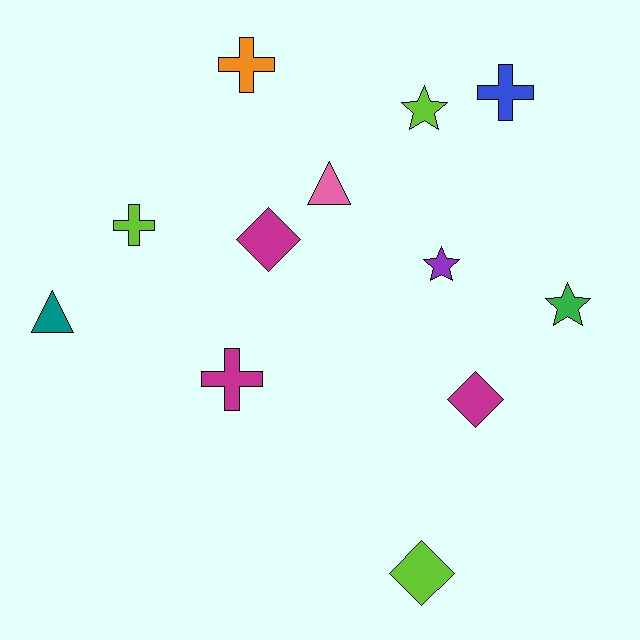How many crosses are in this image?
There are 4 crosses.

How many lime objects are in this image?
There are 3 lime objects.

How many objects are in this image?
There are 12 objects.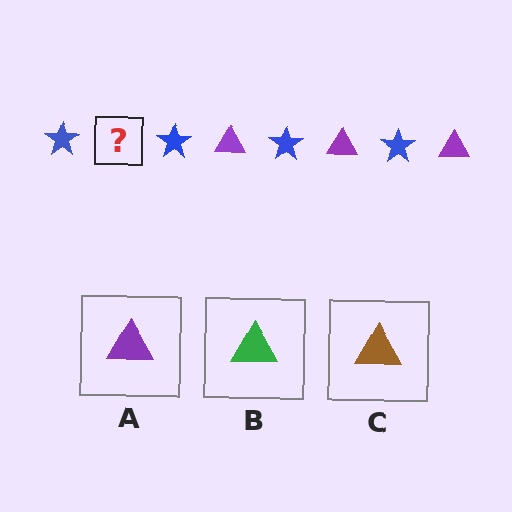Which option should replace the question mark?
Option A.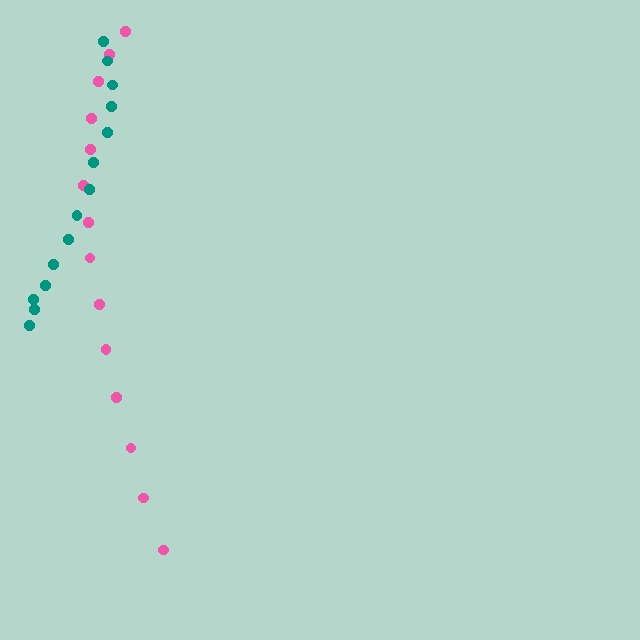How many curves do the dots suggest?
There are 2 distinct paths.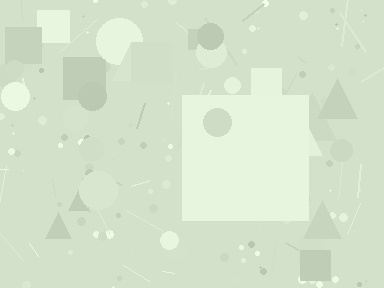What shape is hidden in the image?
A square is hidden in the image.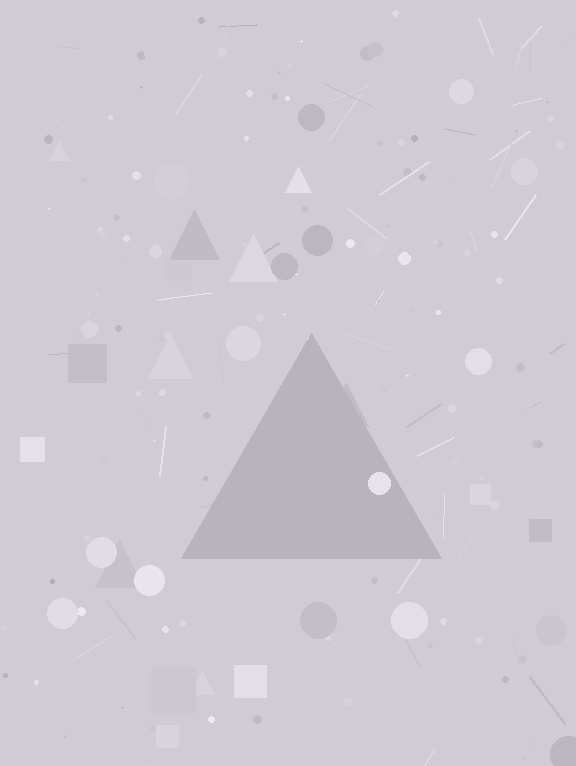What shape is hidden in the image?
A triangle is hidden in the image.